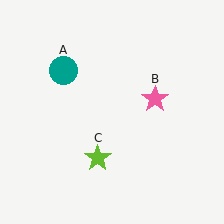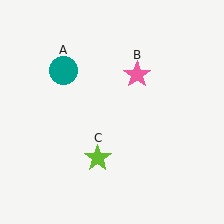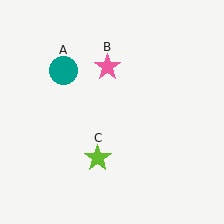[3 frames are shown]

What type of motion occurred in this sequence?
The pink star (object B) rotated counterclockwise around the center of the scene.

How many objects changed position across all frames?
1 object changed position: pink star (object B).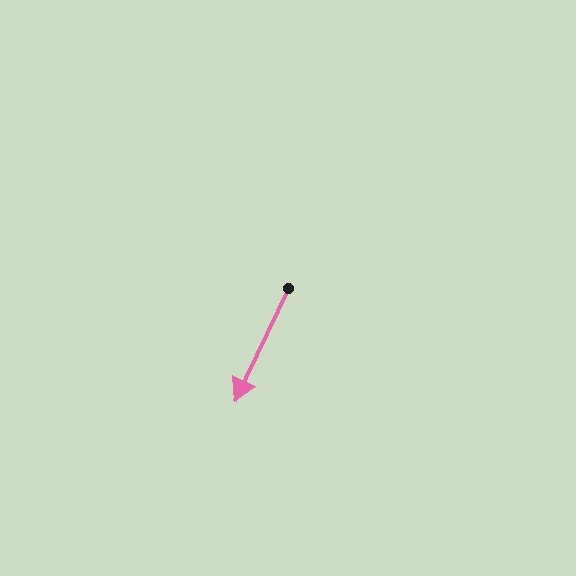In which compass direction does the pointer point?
Southwest.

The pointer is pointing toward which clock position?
Roughly 7 o'clock.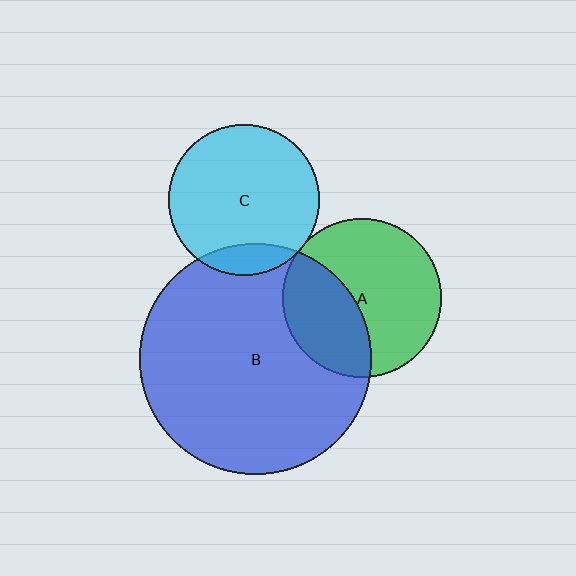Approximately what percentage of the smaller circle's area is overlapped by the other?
Approximately 35%.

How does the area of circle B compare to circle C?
Approximately 2.3 times.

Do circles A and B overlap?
Yes.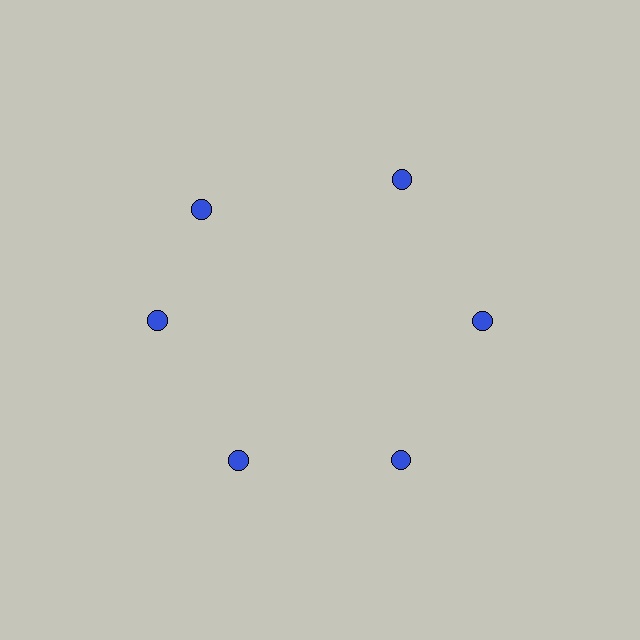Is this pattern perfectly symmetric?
No. The 6 blue circles are arranged in a ring, but one element near the 11 o'clock position is rotated out of alignment along the ring, breaking the 6-fold rotational symmetry.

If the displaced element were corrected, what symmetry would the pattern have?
It would have 6-fold rotational symmetry — the pattern would map onto itself every 60 degrees.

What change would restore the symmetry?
The symmetry would be restored by rotating it back into even spacing with its neighbors so that all 6 circles sit at equal angles and equal distance from the center.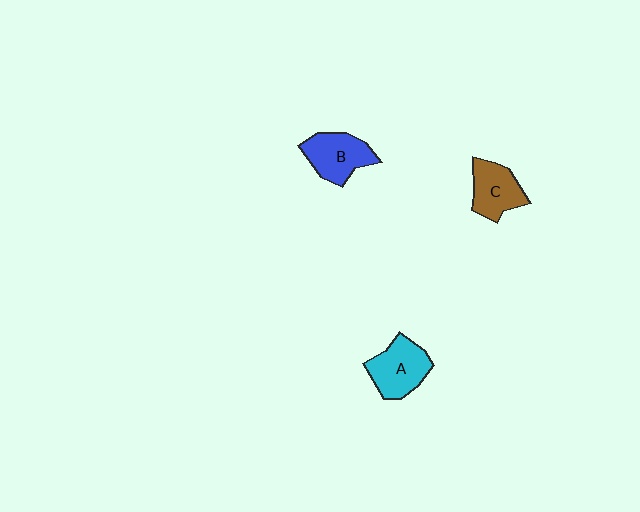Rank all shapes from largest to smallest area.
From largest to smallest: A (cyan), B (blue), C (brown).